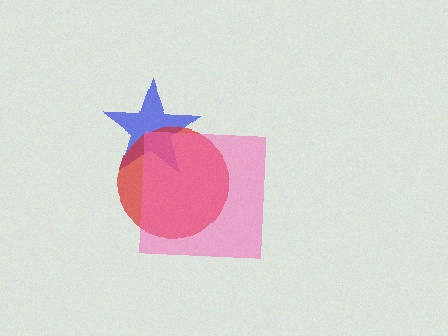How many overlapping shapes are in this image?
There are 3 overlapping shapes in the image.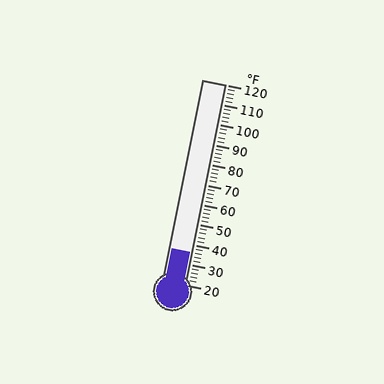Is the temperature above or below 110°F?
The temperature is below 110°F.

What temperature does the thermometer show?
The thermometer shows approximately 36°F.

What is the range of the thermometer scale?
The thermometer scale ranges from 20°F to 120°F.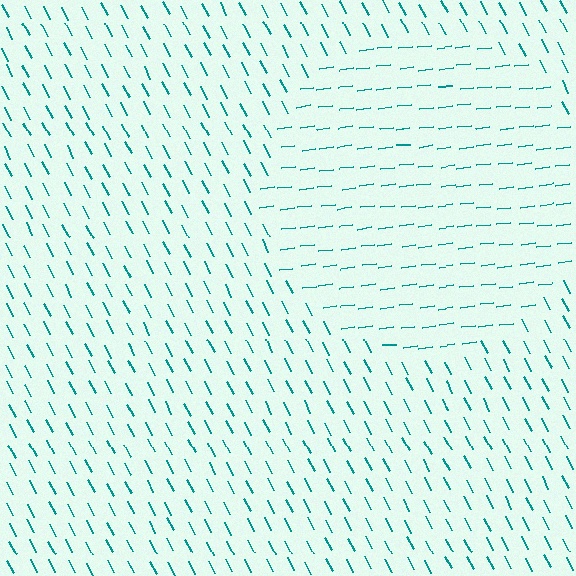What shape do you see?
I see a circle.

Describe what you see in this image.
The image is filled with small teal line segments. A circle region in the image has lines oriented differently from the surrounding lines, creating a visible texture boundary.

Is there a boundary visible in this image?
Yes, there is a texture boundary formed by a change in line orientation.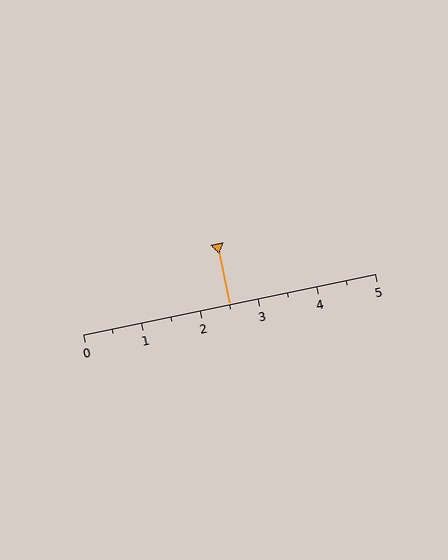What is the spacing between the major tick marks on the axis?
The major ticks are spaced 1 apart.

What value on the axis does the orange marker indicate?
The marker indicates approximately 2.5.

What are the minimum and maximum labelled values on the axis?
The axis runs from 0 to 5.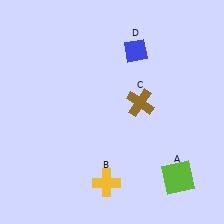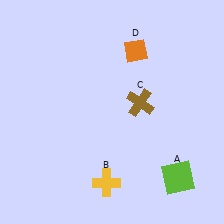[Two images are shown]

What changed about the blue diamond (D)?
In Image 1, D is blue. In Image 2, it changed to orange.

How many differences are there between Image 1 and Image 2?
There is 1 difference between the two images.